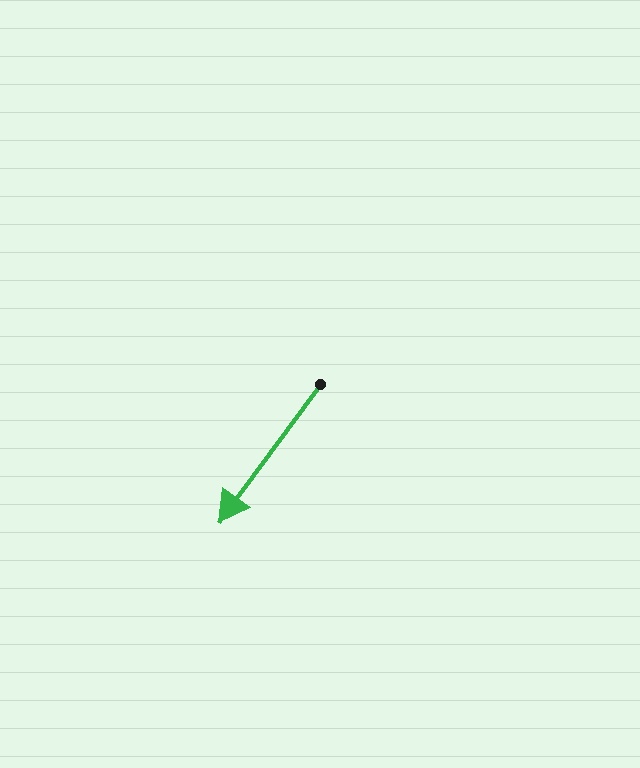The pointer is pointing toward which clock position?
Roughly 7 o'clock.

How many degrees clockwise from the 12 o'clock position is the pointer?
Approximately 216 degrees.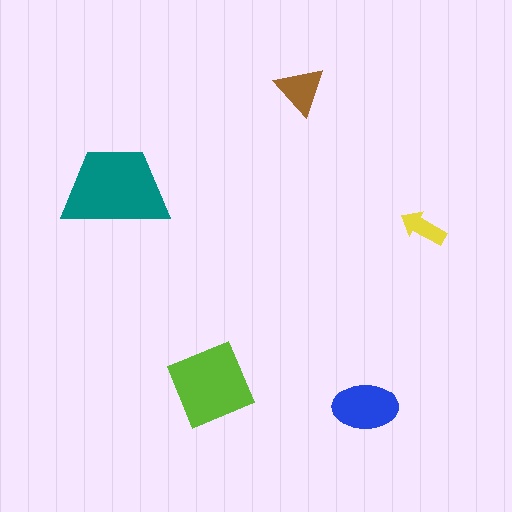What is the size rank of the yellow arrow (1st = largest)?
5th.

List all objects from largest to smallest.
The teal trapezoid, the lime square, the blue ellipse, the brown triangle, the yellow arrow.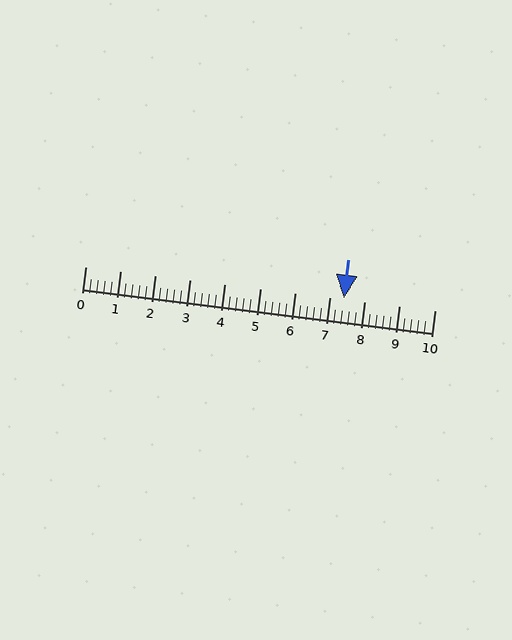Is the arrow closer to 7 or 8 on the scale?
The arrow is closer to 7.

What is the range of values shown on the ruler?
The ruler shows values from 0 to 10.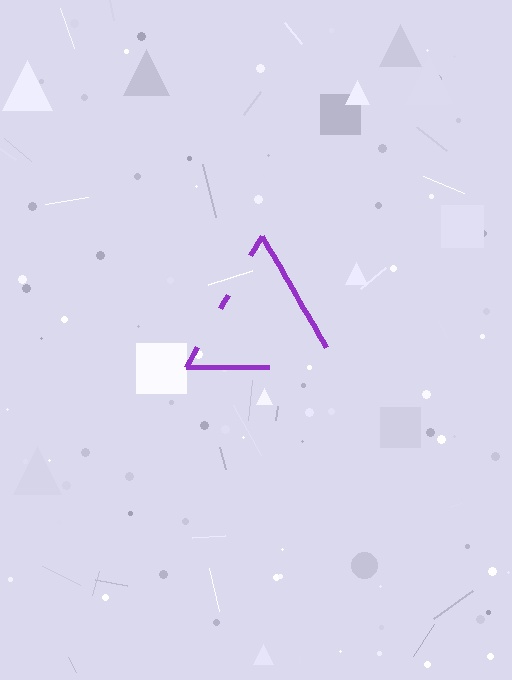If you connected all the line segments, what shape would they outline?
They would outline a triangle.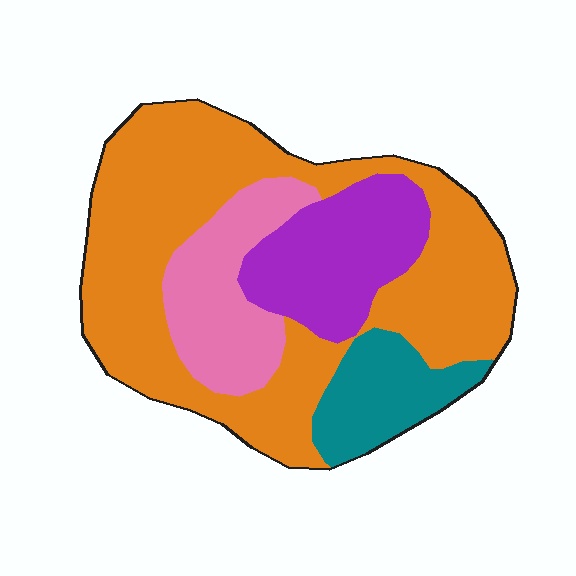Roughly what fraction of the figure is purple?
Purple covers about 15% of the figure.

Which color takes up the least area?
Teal, at roughly 10%.